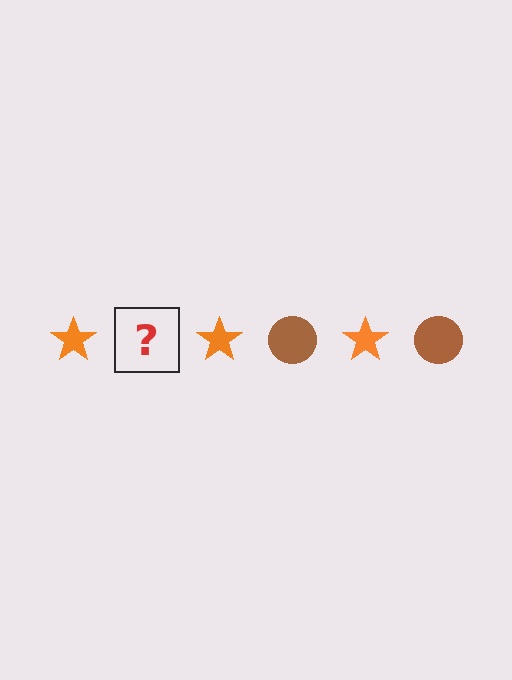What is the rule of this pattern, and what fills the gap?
The rule is that the pattern alternates between orange star and brown circle. The gap should be filled with a brown circle.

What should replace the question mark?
The question mark should be replaced with a brown circle.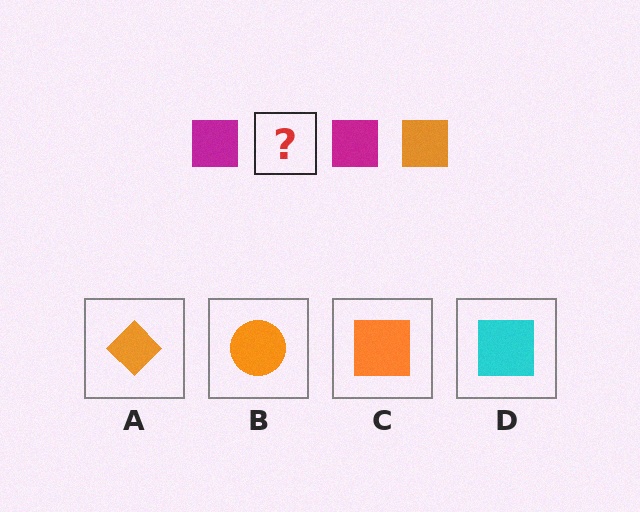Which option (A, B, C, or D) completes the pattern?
C.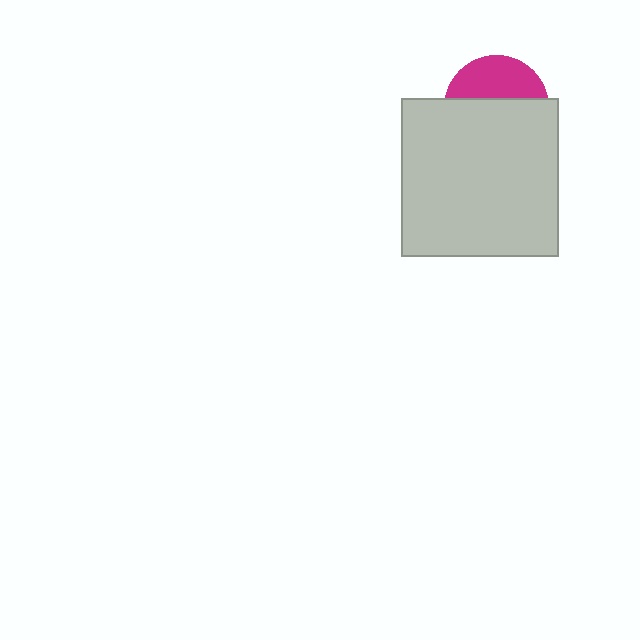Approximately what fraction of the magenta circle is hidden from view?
Roughly 62% of the magenta circle is hidden behind the light gray square.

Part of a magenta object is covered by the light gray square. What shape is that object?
It is a circle.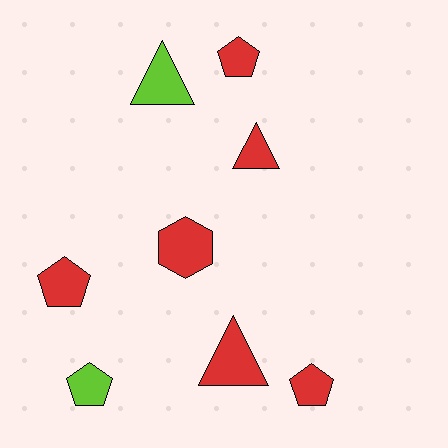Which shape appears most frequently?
Pentagon, with 4 objects.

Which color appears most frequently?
Red, with 6 objects.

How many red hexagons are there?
There is 1 red hexagon.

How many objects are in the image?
There are 8 objects.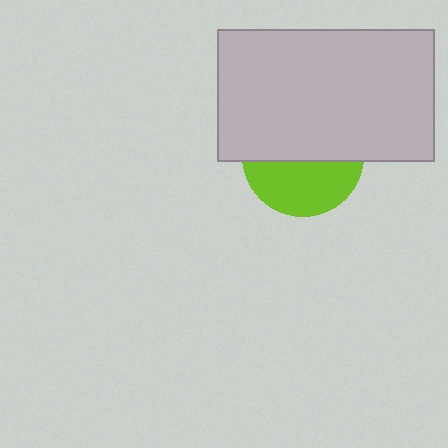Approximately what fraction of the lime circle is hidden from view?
Roughly 56% of the lime circle is hidden behind the light gray rectangle.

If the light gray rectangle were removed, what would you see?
You would see the complete lime circle.